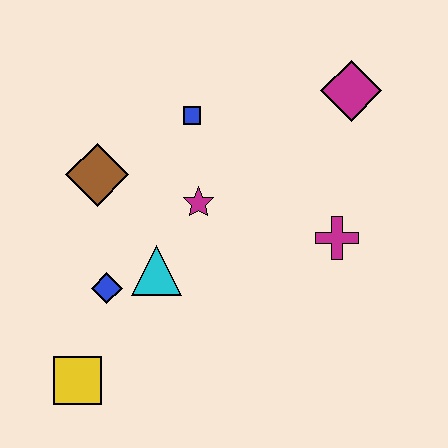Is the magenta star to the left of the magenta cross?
Yes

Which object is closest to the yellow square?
The blue diamond is closest to the yellow square.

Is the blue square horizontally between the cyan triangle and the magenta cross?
Yes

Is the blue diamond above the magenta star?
No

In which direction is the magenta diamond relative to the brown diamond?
The magenta diamond is to the right of the brown diamond.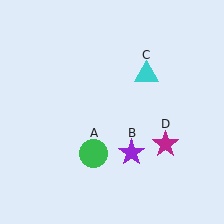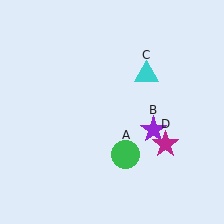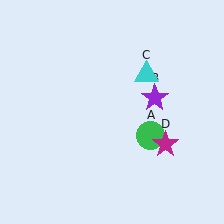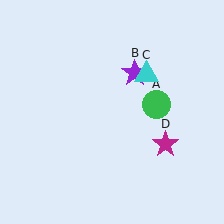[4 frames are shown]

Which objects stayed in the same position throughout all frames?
Cyan triangle (object C) and magenta star (object D) remained stationary.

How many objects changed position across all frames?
2 objects changed position: green circle (object A), purple star (object B).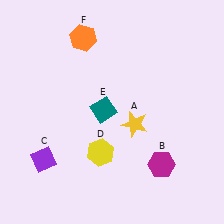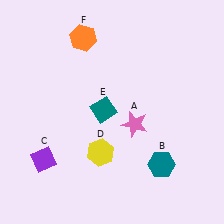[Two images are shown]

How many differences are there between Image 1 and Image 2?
There are 2 differences between the two images.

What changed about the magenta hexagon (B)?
In Image 1, B is magenta. In Image 2, it changed to teal.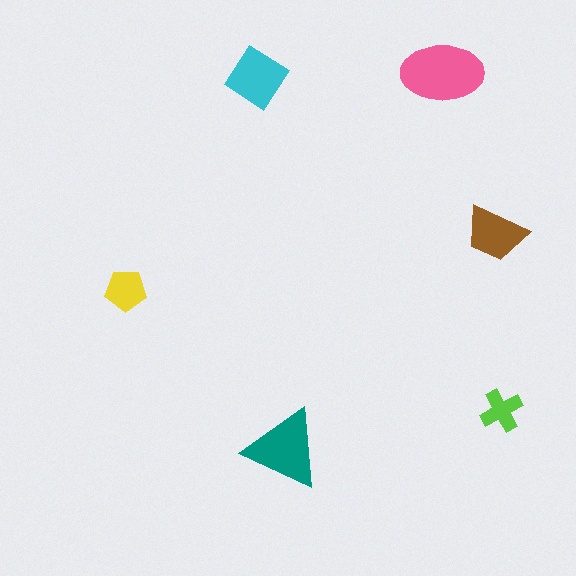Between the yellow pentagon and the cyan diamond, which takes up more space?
The cyan diamond.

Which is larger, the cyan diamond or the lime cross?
The cyan diamond.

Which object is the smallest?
The lime cross.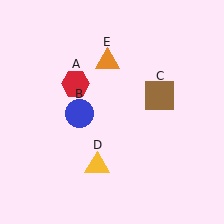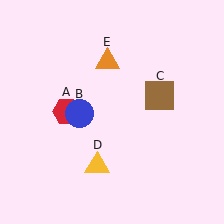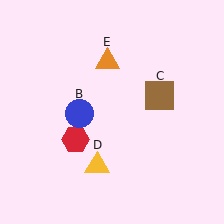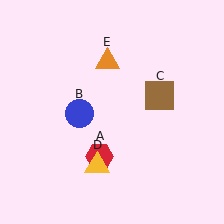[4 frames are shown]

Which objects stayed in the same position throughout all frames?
Blue circle (object B) and brown square (object C) and yellow triangle (object D) and orange triangle (object E) remained stationary.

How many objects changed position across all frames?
1 object changed position: red hexagon (object A).